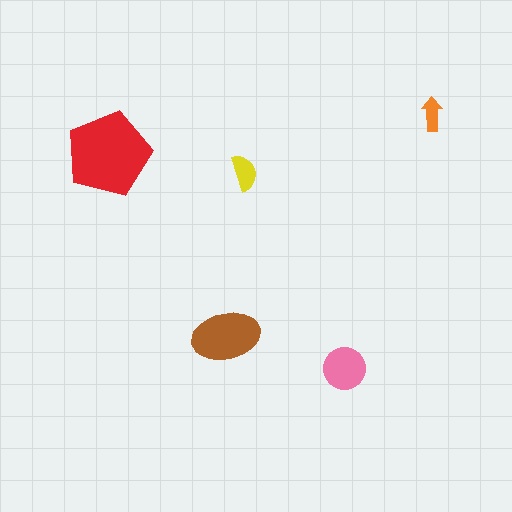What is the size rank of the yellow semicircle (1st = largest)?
4th.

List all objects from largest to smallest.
The red pentagon, the brown ellipse, the pink circle, the yellow semicircle, the orange arrow.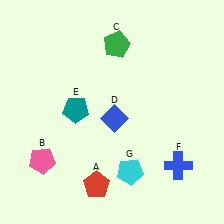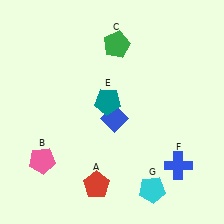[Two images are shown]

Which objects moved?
The objects that moved are: the teal pentagon (E), the cyan pentagon (G).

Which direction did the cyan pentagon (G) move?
The cyan pentagon (G) moved right.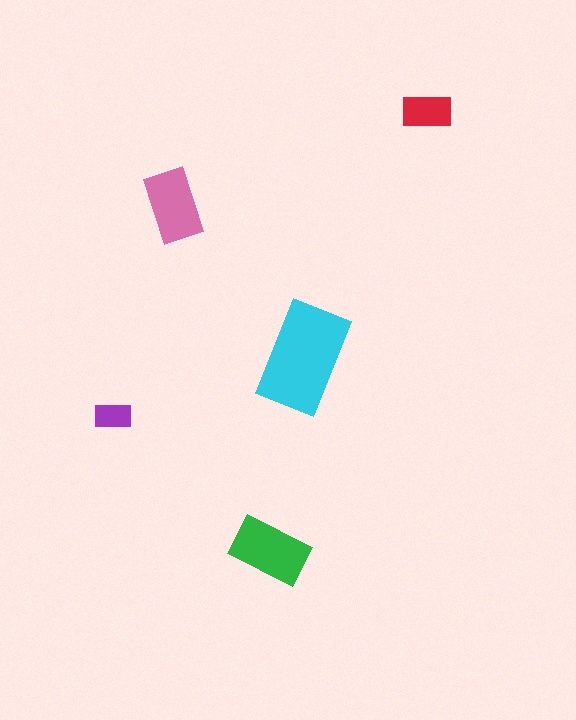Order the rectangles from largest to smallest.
the cyan one, the green one, the pink one, the red one, the purple one.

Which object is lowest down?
The green rectangle is bottommost.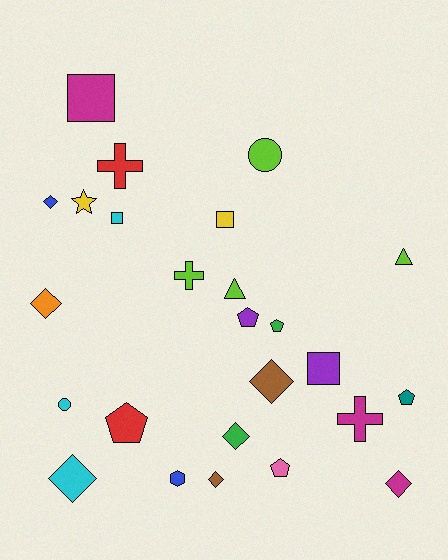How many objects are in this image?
There are 25 objects.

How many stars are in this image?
There is 1 star.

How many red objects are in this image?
There are 2 red objects.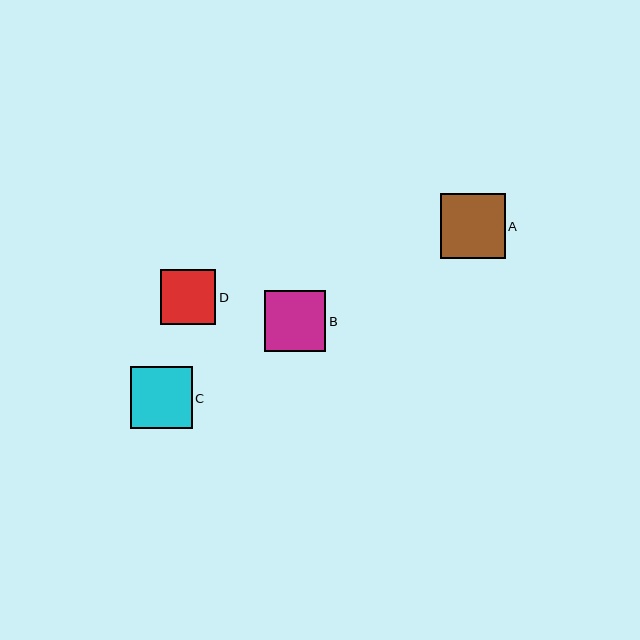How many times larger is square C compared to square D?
Square C is approximately 1.1 times the size of square D.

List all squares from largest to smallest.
From largest to smallest: A, C, B, D.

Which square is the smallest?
Square D is the smallest with a size of approximately 55 pixels.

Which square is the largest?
Square A is the largest with a size of approximately 65 pixels.